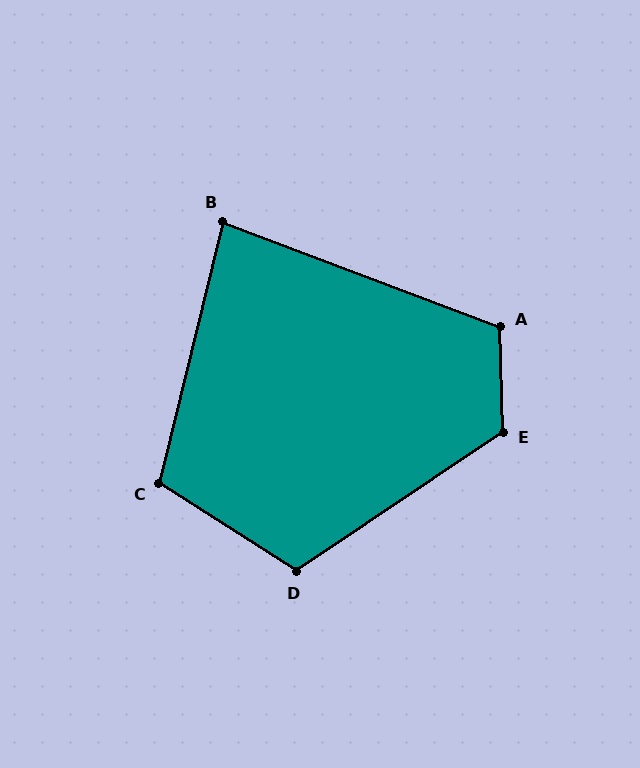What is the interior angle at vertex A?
Approximately 112 degrees (obtuse).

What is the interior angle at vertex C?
Approximately 109 degrees (obtuse).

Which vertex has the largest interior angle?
E, at approximately 123 degrees.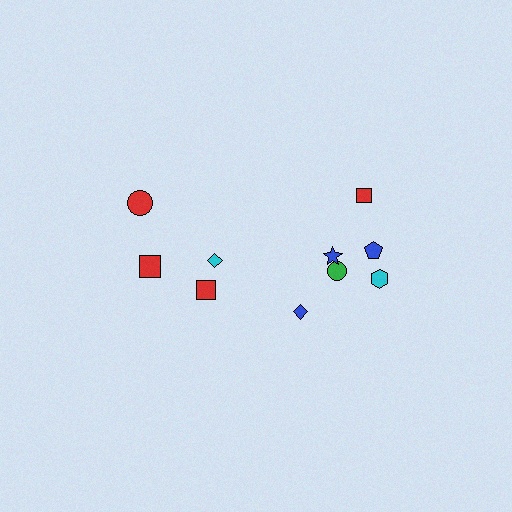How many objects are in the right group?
There are 6 objects.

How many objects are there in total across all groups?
There are 10 objects.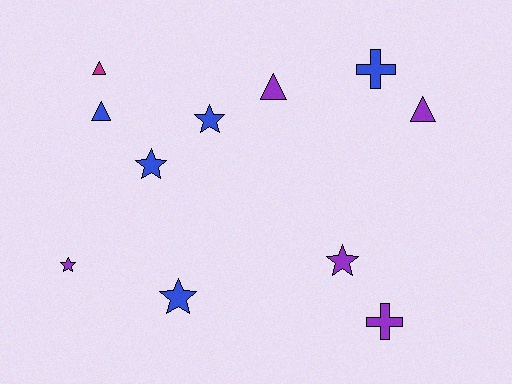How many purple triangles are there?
There are 2 purple triangles.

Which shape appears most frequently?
Star, with 5 objects.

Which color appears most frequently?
Purple, with 5 objects.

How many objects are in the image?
There are 11 objects.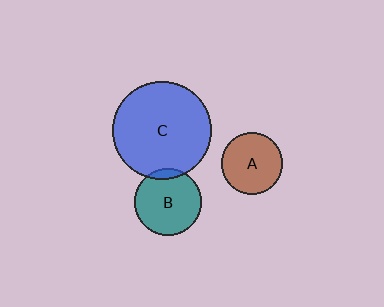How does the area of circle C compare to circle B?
Approximately 2.2 times.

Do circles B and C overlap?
Yes.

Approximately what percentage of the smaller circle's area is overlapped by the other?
Approximately 10%.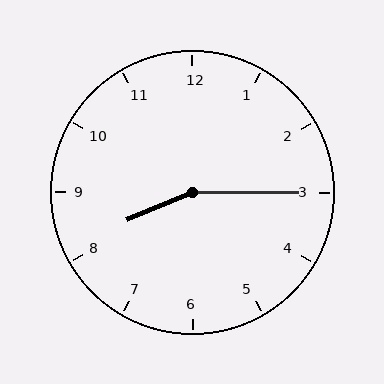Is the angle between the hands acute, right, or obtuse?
It is obtuse.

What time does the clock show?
8:15.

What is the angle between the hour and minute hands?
Approximately 158 degrees.